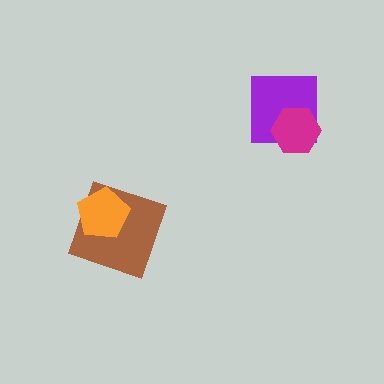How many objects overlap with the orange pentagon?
1 object overlaps with the orange pentagon.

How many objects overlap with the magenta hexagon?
1 object overlaps with the magenta hexagon.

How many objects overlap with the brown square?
1 object overlaps with the brown square.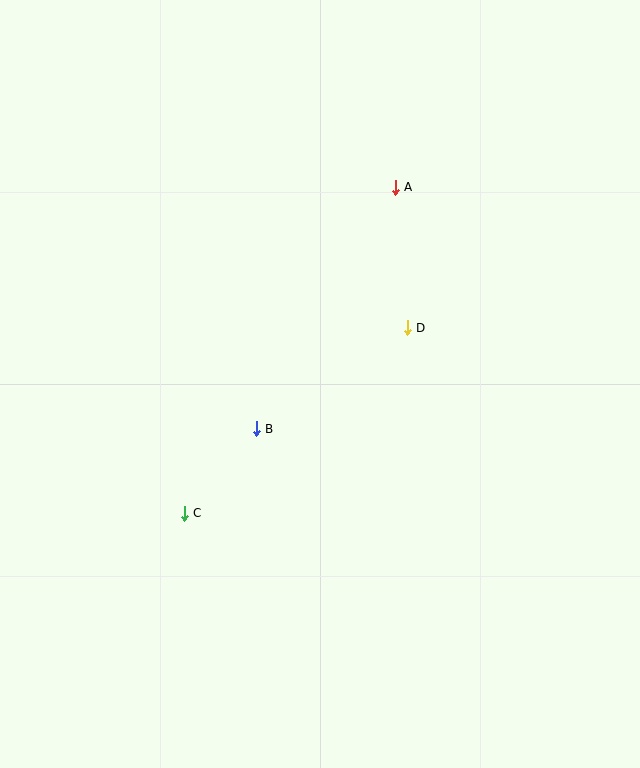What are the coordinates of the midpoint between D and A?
The midpoint between D and A is at (401, 258).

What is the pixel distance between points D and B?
The distance between D and B is 181 pixels.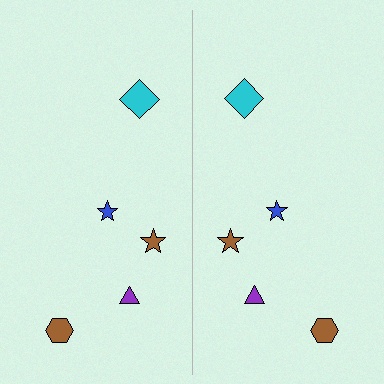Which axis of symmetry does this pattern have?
The pattern has a vertical axis of symmetry running through the center of the image.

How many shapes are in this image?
There are 10 shapes in this image.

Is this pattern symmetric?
Yes, this pattern has bilateral (reflection) symmetry.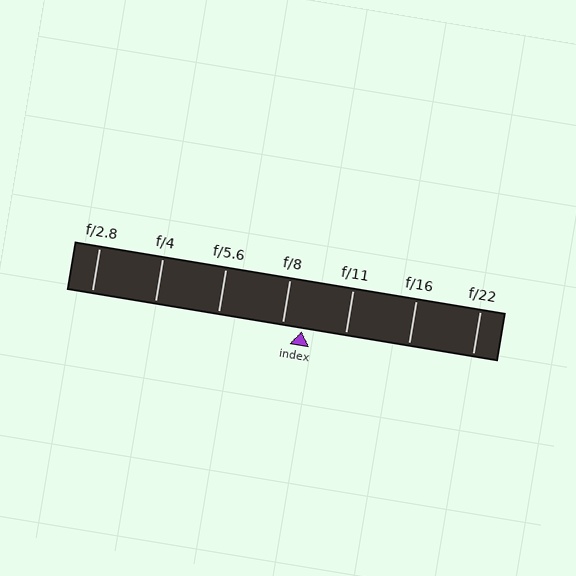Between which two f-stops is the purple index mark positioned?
The index mark is between f/8 and f/11.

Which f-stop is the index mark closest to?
The index mark is closest to f/8.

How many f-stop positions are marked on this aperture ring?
There are 7 f-stop positions marked.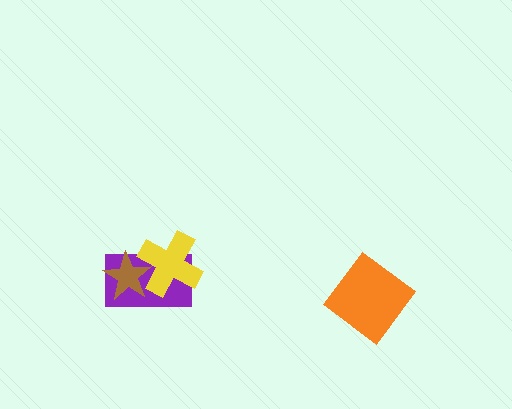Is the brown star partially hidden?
No, no other shape covers it.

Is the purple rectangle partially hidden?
Yes, it is partially covered by another shape.